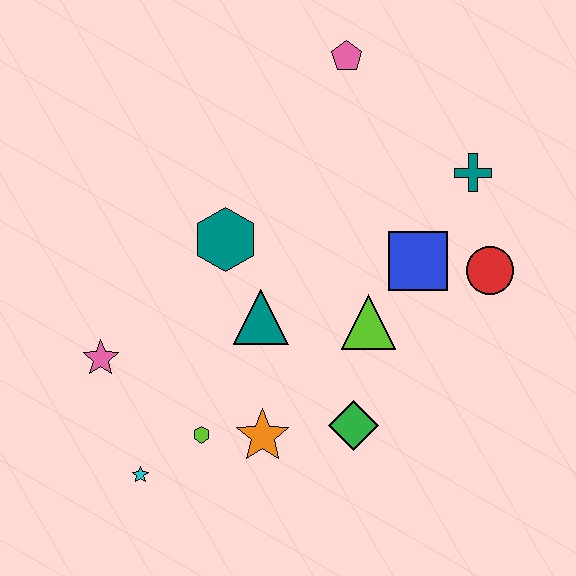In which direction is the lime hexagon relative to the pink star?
The lime hexagon is to the right of the pink star.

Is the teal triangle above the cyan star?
Yes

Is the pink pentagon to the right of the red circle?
No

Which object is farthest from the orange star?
The pink pentagon is farthest from the orange star.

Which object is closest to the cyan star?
The lime hexagon is closest to the cyan star.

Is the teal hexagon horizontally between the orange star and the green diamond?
No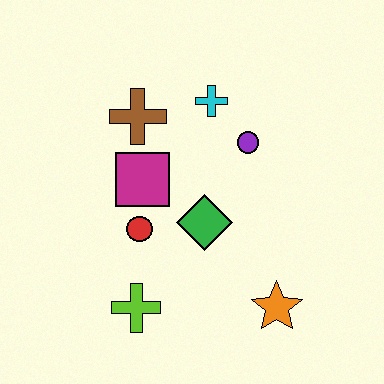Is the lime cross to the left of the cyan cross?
Yes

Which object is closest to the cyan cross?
The purple circle is closest to the cyan cross.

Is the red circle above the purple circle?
No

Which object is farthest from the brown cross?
The orange star is farthest from the brown cross.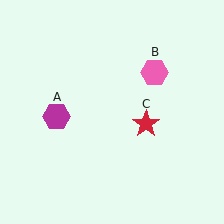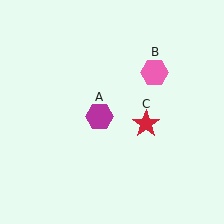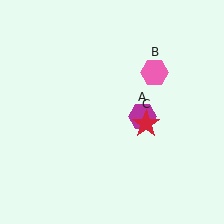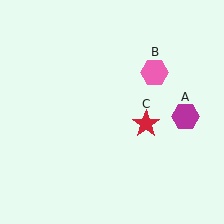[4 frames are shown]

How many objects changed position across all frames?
1 object changed position: magenta hexagon (object A).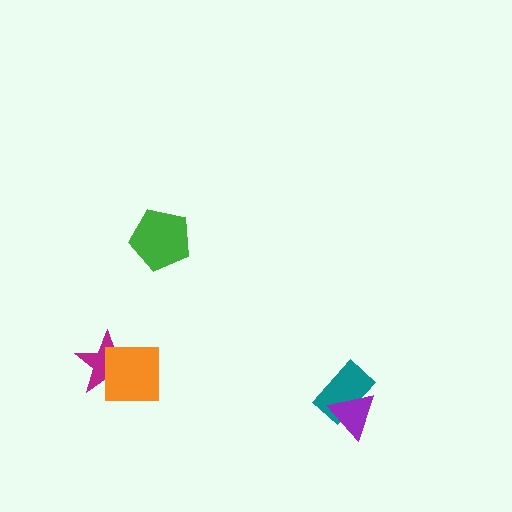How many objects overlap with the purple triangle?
1 object overlaps with the purple triangle.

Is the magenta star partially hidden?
Yes, it is partially covered by another shape.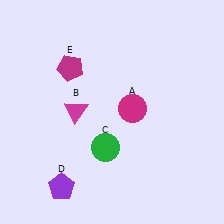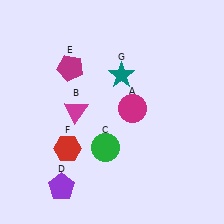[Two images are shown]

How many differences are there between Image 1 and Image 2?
There are 2 differences between the two images.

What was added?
A red hexagon (F), a teal star (G) were added in Image 2.